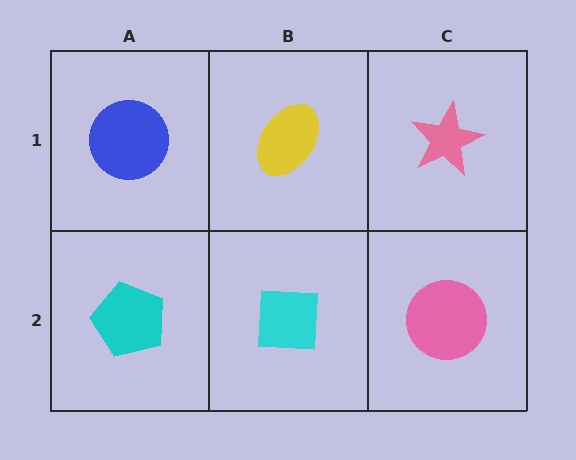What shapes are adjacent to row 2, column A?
A blue circle (row 1, column A), a cyan square (row 2, column B).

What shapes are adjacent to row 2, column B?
A yellow ellipse (row 1, column B), a cyan pentagon (row 2, column A), a pink circle (row 2, column C).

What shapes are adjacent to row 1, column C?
A pink circle (row 2, column C), a yellow ellipse (row 1, column B).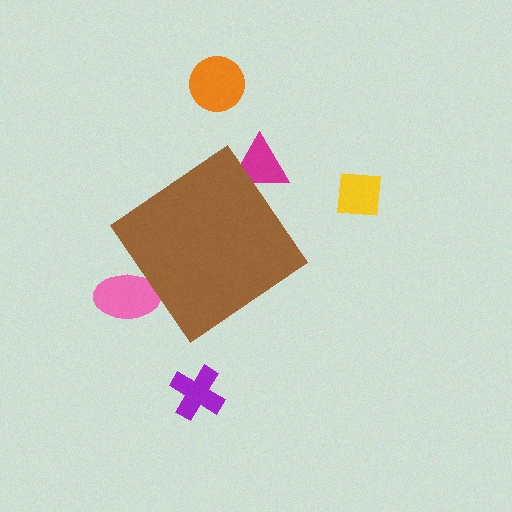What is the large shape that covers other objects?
A brown diamond.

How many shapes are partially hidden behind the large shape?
2 shapes are partially hidden.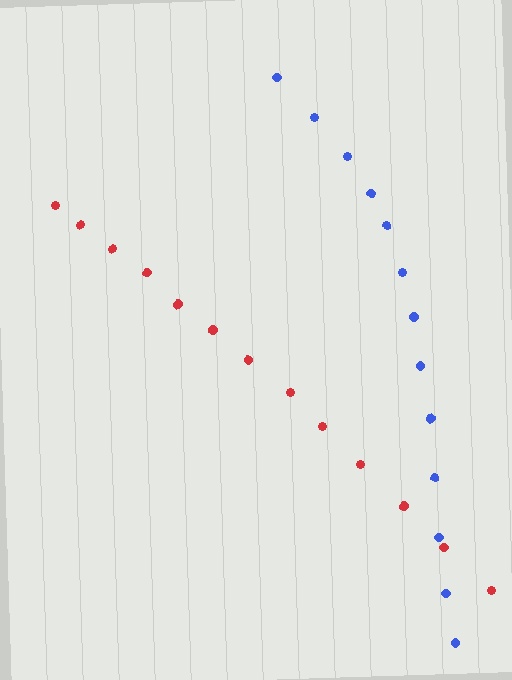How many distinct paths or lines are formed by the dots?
There are 2 distinct paths.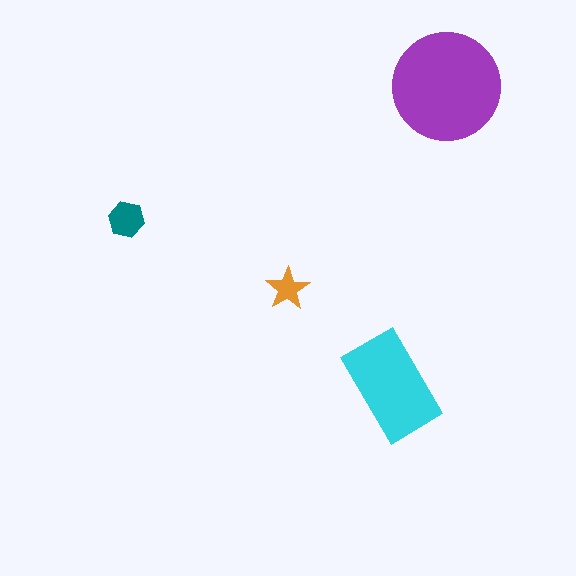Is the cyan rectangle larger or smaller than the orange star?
Larger.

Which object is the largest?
The purple circle.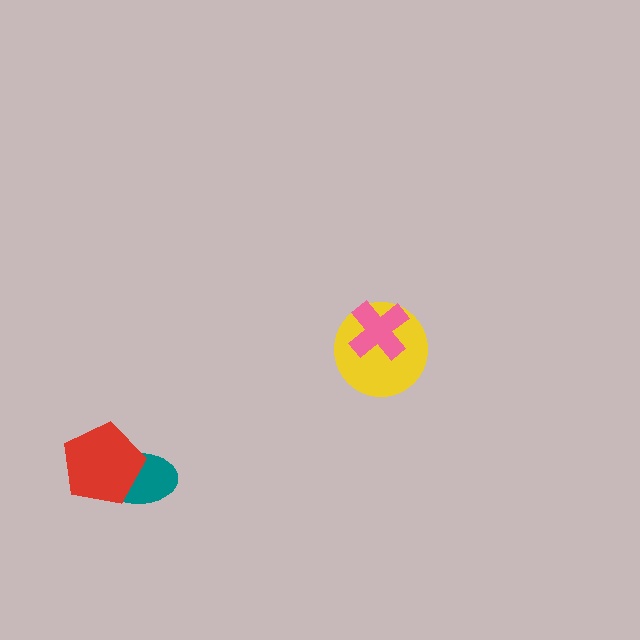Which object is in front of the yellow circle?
The pink cross is in front of the yellow circle.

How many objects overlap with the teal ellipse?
1 object overlaps with the teal ellipse.